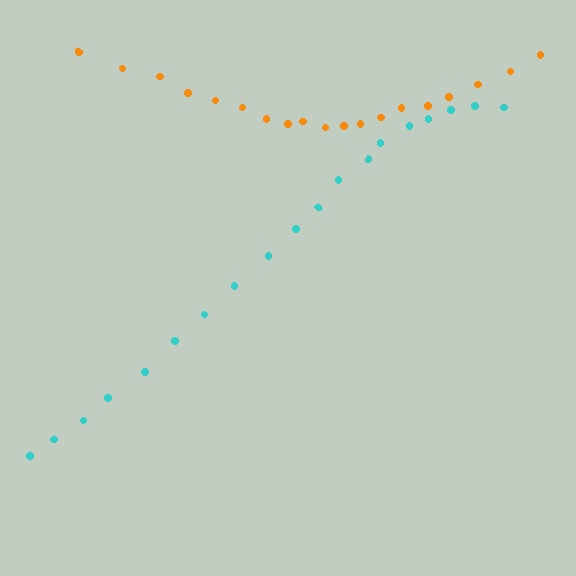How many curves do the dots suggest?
There are 2 distinct paths.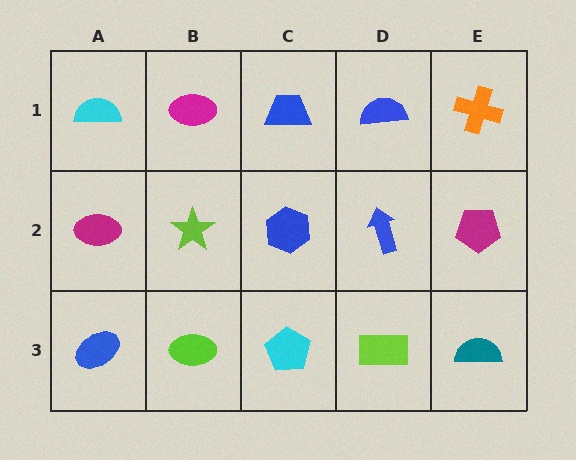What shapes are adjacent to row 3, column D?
A blue arrow (row 2, column D), a cyan pentagon (row 3, column C), a teal semicircle (row 3, column E).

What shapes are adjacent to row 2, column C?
A blue trapezoid (row 1, column C), a cyan pentagon (row 3, column C), a lime star (row 2, column B), a blue arrow (row 2, column D).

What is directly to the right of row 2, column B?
A blue hexagon.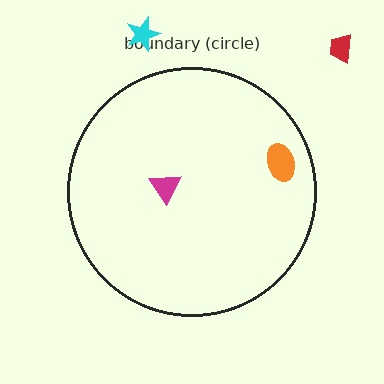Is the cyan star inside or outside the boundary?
Outside.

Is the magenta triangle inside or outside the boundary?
Inside.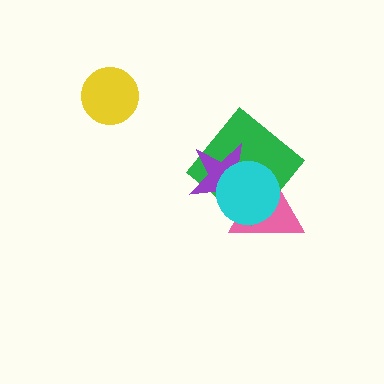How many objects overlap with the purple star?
3 objects overlap with the purple star.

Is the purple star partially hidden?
Yes, it is partially covered by another shape.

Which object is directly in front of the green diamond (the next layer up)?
The purple star is directly in front of the green diamond.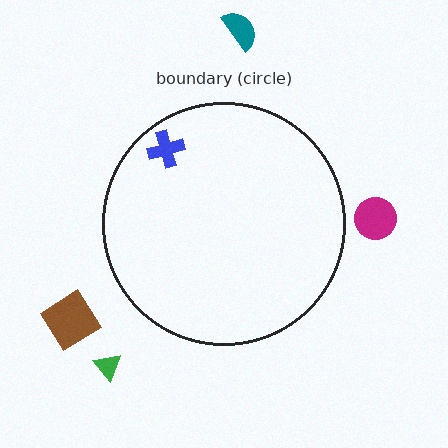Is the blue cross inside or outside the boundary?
Inside.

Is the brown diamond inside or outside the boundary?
Outside.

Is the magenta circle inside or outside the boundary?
Outside.